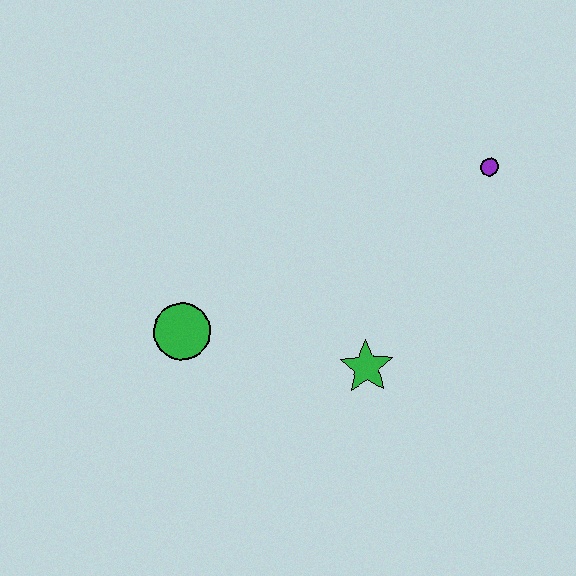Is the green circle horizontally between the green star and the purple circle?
No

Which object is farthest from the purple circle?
The green circle is farthest from the purple circle.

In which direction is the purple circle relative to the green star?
The purple circle is above the green star.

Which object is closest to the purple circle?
The green star is closest to the purple circle.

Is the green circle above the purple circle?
No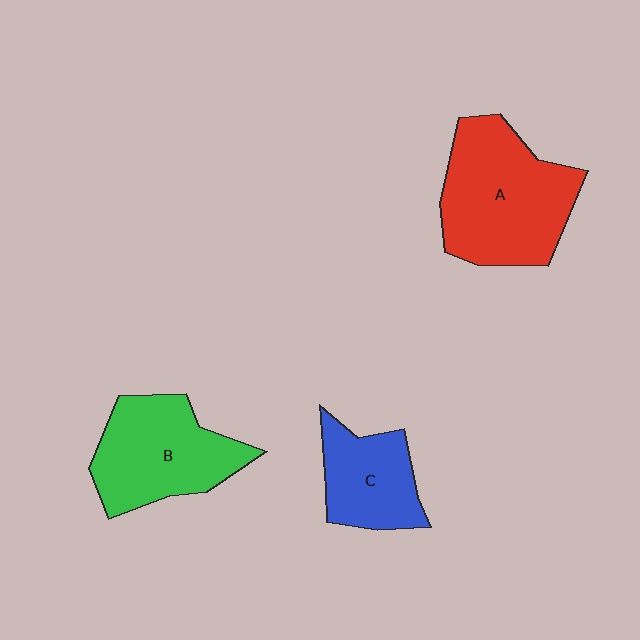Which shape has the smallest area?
Shape C (blue).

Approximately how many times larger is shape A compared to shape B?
Approximately 1.2 times.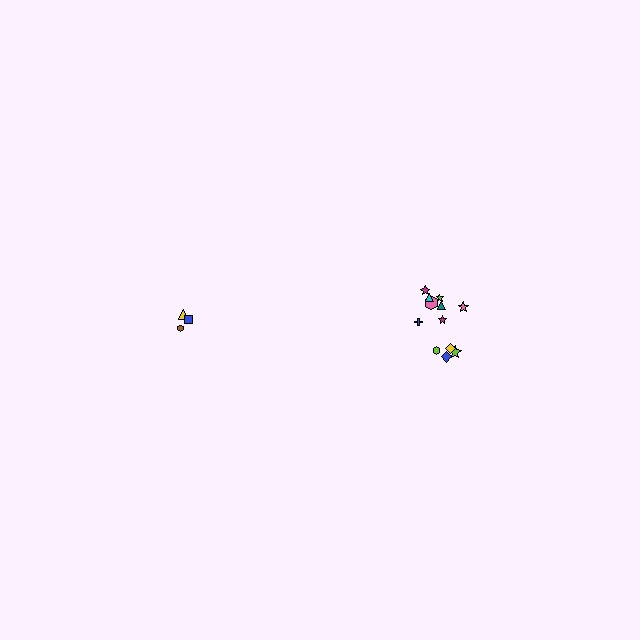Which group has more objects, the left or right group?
The right group.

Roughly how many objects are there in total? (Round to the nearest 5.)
Roughly 15 objects in total.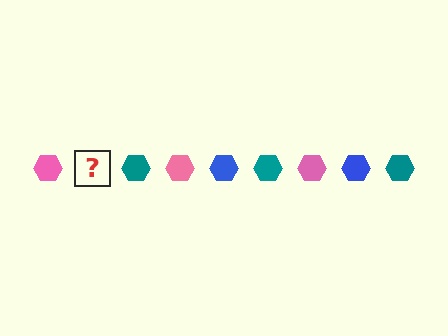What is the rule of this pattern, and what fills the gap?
The rule is that the pattern cycles through pink, blue, teal hexagons. The gap should be filled with a blue hexagon.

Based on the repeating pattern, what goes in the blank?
The blank should be a blue hexagon.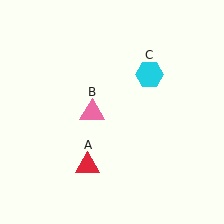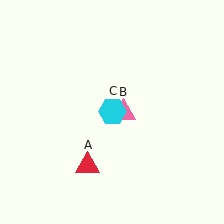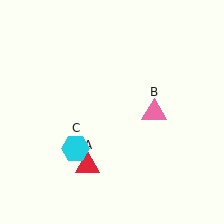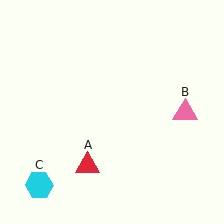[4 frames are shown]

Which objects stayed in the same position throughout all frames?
Red triangle (object A) remained stationary.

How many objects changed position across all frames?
2 objects changed position: pink triangle (object B), cyan hexagon (object C).